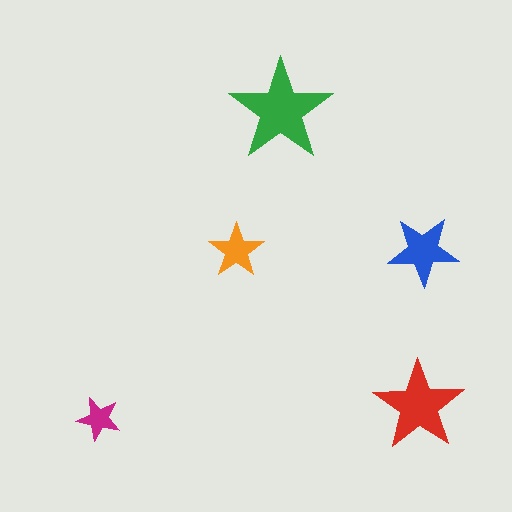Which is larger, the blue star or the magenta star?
The blue one.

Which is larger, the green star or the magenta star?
The green one.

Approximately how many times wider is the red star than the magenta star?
About 2 times wider.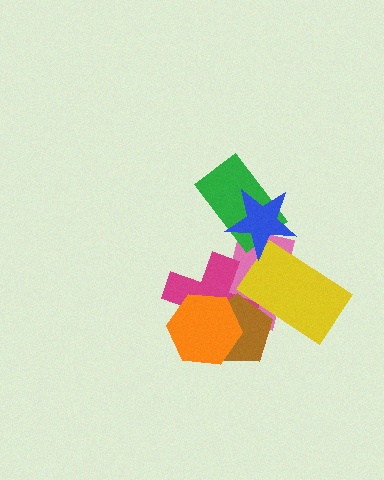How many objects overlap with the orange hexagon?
3 objects overlap with the orange hexagon.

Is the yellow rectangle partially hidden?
Yes, it is partially covered by another shape.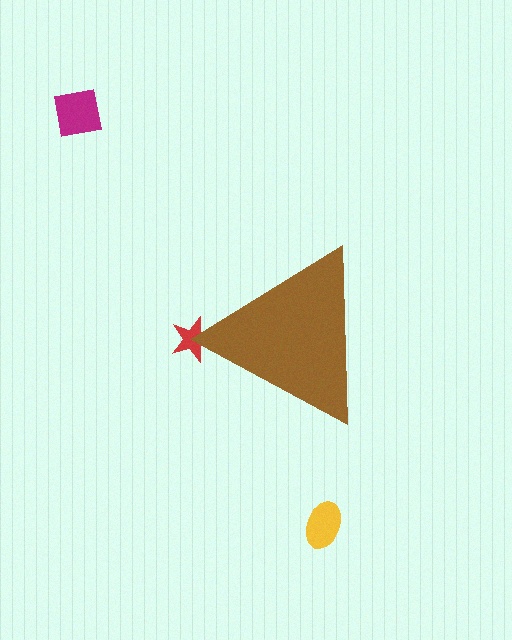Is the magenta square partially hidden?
No, the magenta square is fully visible.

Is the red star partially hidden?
Yes, the red star is partially hidden behind the brown triangle.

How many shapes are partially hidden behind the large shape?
1 shape is partially hidden.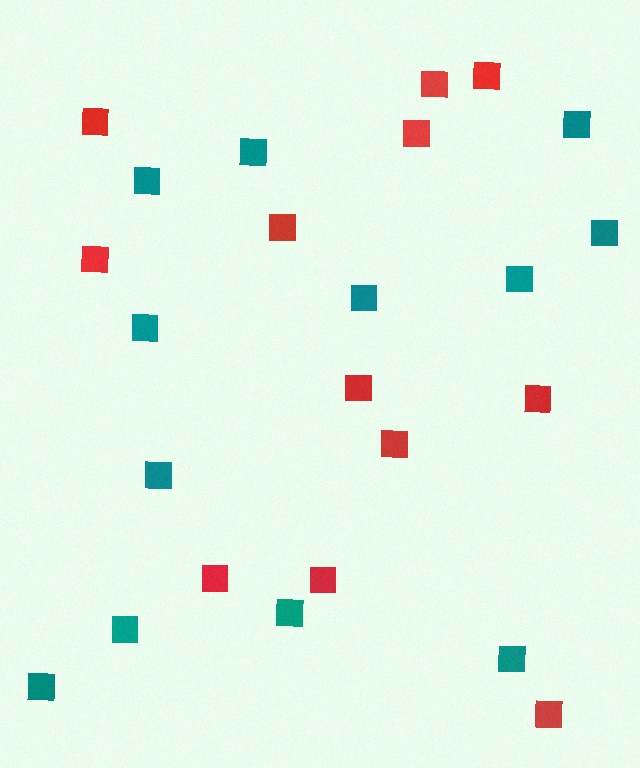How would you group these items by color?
There are 2 groups: one group of teal squares (12) and one group of red squares (12).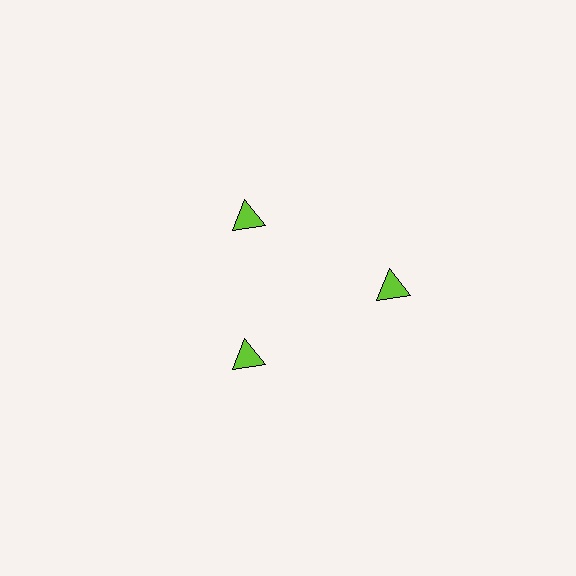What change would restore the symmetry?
The symmetry would be restored by moving it inward, back onto the ring so that all 3 triangles sit at equal angles and equal distance from the center.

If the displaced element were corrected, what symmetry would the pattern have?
It would have 3-fold rotational symmetry — the pattern would map onto itself every 120 degrees.